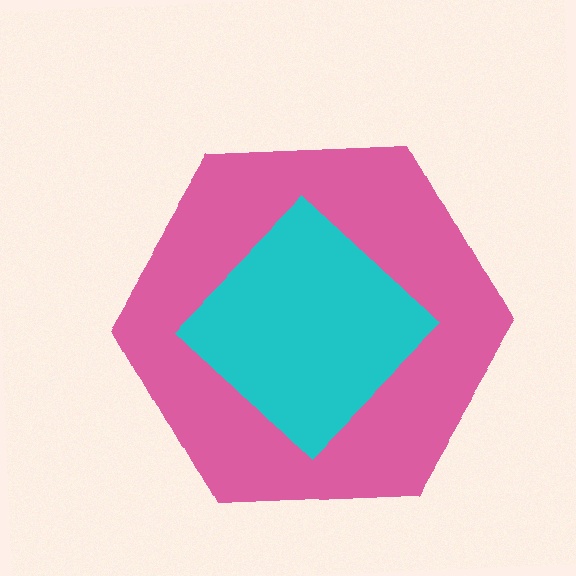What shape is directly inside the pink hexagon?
The cyan diamond.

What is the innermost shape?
The cyan diamond.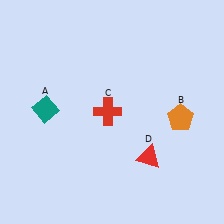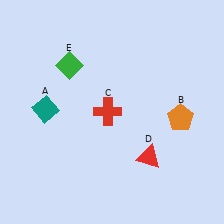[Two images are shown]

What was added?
A green diamond (E) was added in Image 2.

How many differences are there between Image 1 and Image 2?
There is 1 difference between the two images.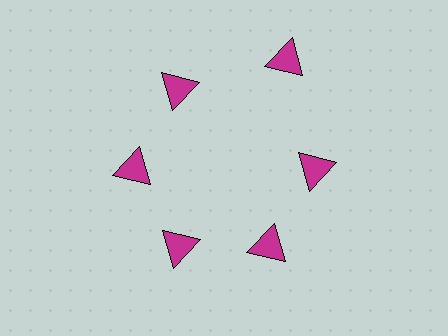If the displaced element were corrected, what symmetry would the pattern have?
It would have 6-fold rotational symmetry — the pattern would map onto itself every 60 degrees.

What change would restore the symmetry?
The symmetry would be restored by moving it inward, back onto the ring so that all 6 triangles sit at equal angles and equal distance from the center.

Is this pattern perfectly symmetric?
No. The 6 magenta triangles are arranged in a ring, but one element near the 1 o'clock position is pushed outward from the center, breaking the 6-fold rotational symmetry.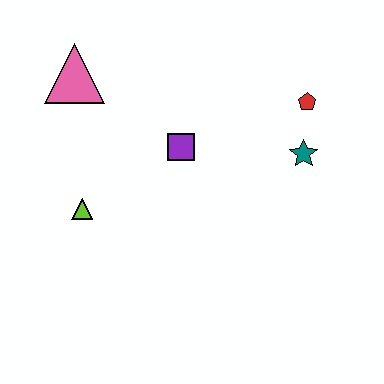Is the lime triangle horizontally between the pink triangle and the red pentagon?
Yes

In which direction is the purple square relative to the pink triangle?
The purple square is to the right of the pink triangle.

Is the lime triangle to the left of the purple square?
Yes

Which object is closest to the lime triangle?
The purple square is closest to the lime triangle.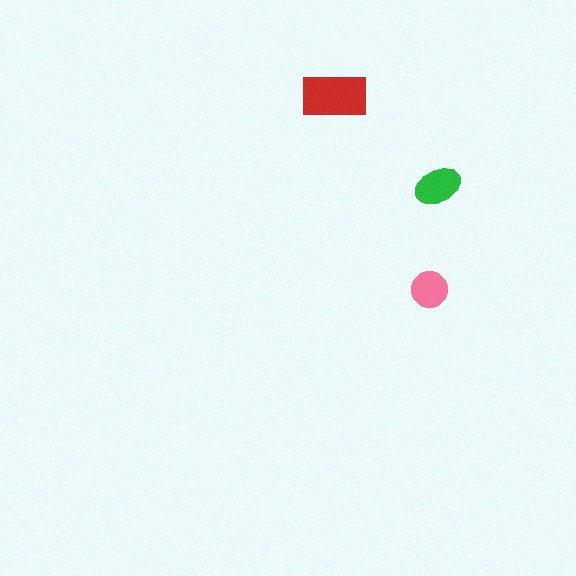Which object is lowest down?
The pink circle is bottommost.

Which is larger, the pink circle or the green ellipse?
The green ellipse.